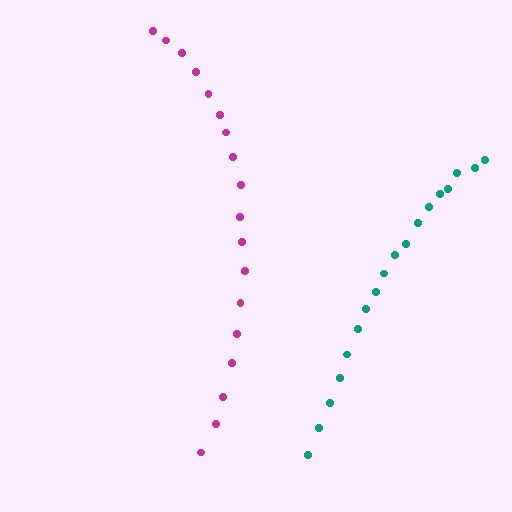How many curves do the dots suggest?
There are 2 distinct paths.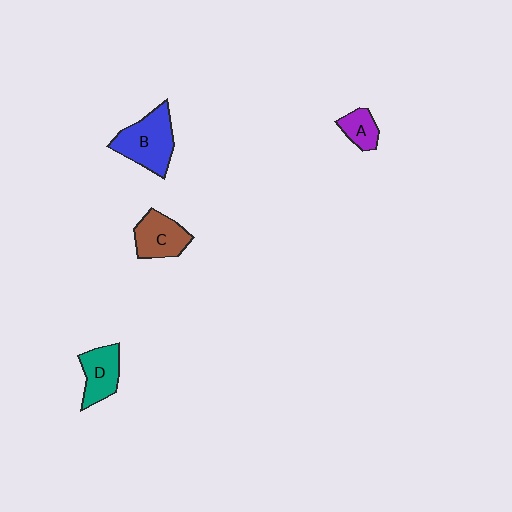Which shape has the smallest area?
Shape A (purple).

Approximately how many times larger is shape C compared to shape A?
Approximately 1.7 times.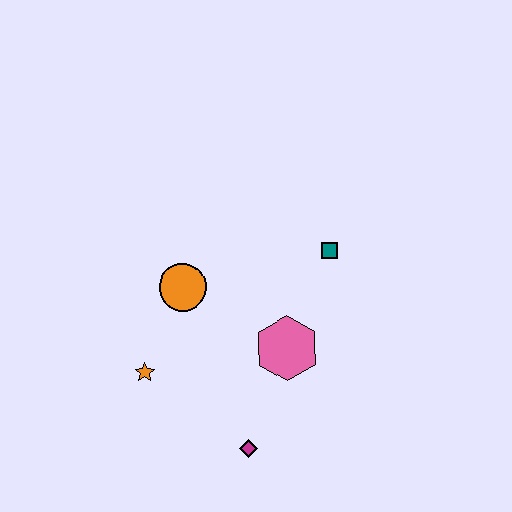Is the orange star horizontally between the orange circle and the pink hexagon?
No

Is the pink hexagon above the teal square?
No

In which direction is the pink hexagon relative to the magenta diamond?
The pink hexagon is above the magenta diamond.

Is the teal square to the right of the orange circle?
Yes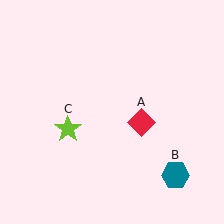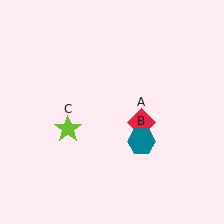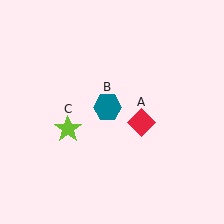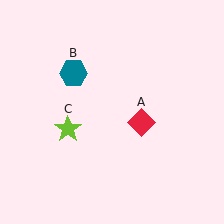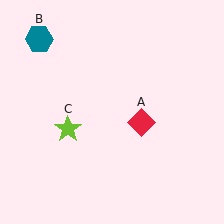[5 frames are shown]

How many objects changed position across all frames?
1 object changed position: teal hexagon (object B).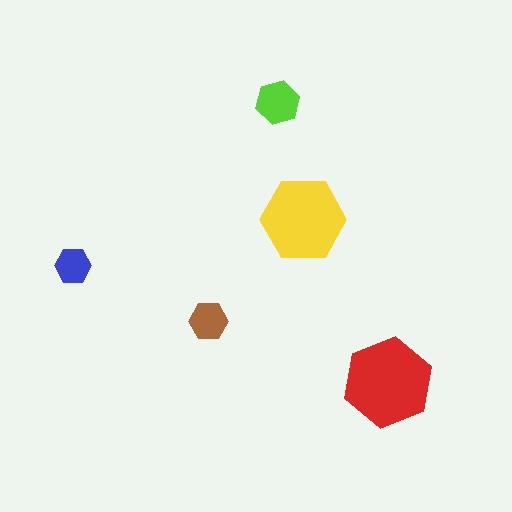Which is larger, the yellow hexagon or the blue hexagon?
The yellow one.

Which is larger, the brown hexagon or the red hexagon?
The red one.